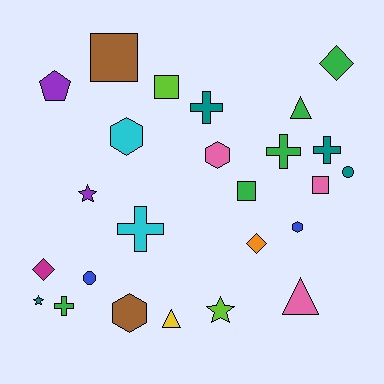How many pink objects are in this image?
There are 3 pink objects.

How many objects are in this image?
There are 25 objects.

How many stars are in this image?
There are 3 stars.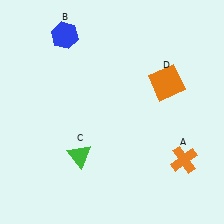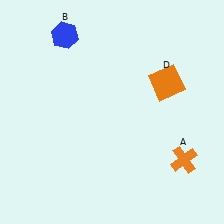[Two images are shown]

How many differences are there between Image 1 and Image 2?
There is 1 difference between the two images.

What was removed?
The green triangle (C) was removed in Image 2.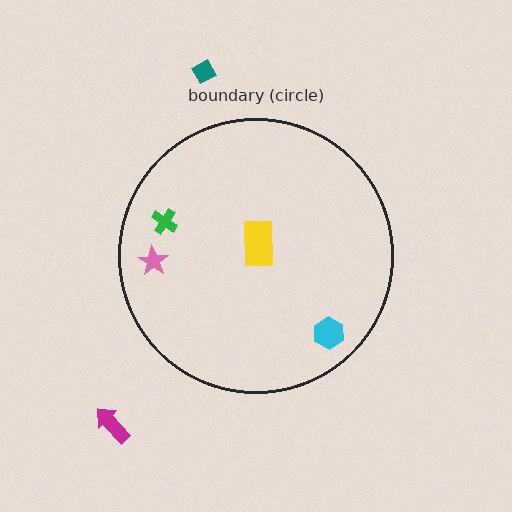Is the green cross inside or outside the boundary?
Inside.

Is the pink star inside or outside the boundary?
Inside.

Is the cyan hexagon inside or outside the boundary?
Inside.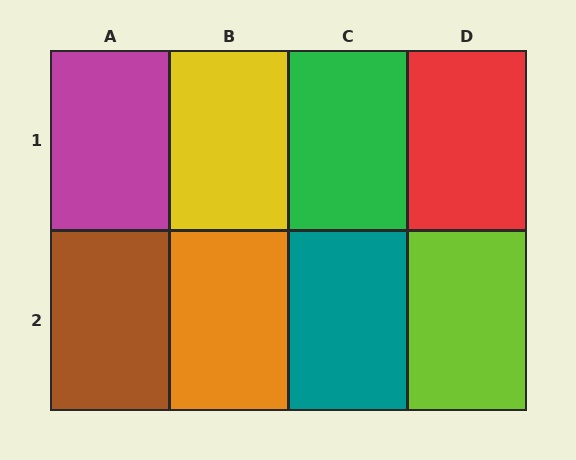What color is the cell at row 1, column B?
Yellow.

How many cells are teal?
1 cell is teal.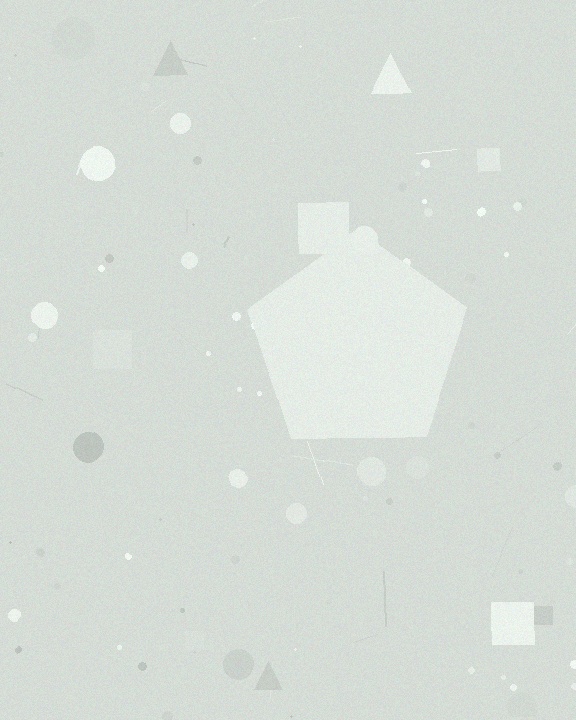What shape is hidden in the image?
A pentagon is hidden in the image.